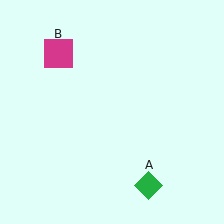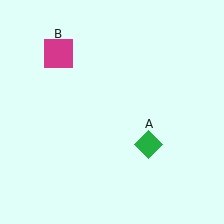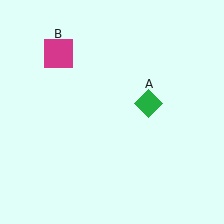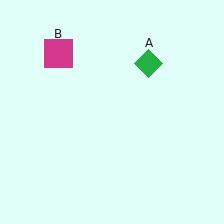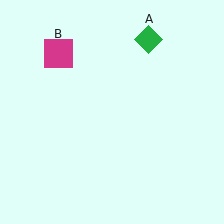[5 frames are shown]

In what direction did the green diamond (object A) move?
The green diamond (object A) moved up.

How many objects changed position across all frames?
1 object changed position: green diamond (object A).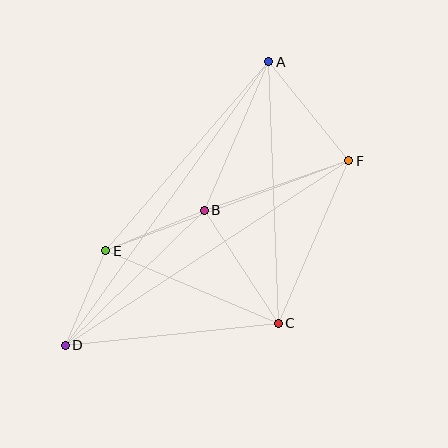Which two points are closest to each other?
Points D and E are closest to each other.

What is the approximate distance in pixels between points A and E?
The distance between A and E is approximately 249 pixels.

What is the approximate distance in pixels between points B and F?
The distance between B and F is approximately 152 pixels.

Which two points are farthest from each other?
Points A and D are farthest from each other.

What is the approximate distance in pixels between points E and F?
The distance between E and F is approximately 259 pixels.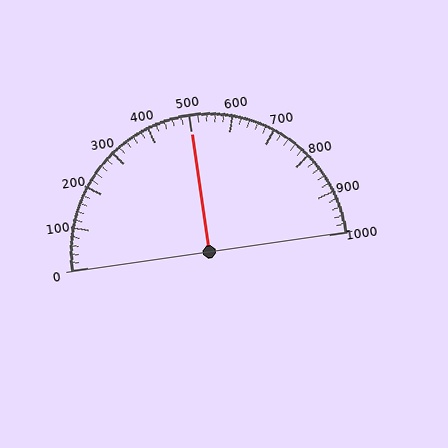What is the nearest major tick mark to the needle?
The nearest major tick mark is 500.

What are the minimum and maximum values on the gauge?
The gauge ranges from 0 to 1000.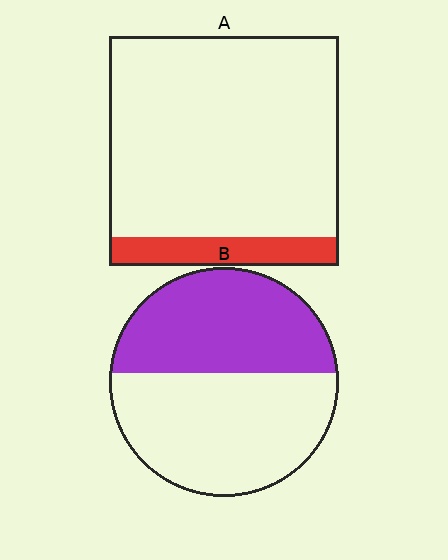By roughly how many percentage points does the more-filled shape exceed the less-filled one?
By roughly 30 percentage points (B over A).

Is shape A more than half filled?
No.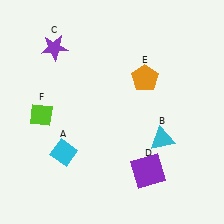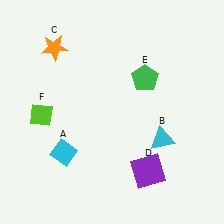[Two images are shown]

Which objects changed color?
C changed from purple to orange. E changed from orange to green.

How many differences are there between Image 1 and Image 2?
There are 2 differences between the two images.